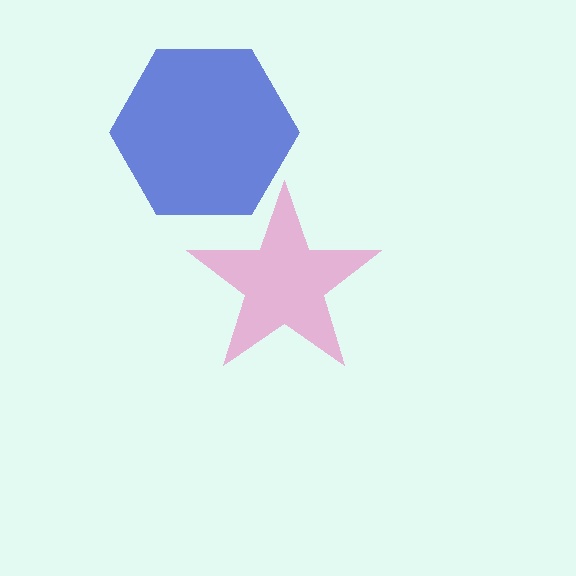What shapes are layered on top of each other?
The layered shapes are: a blue hexagon, a pink star.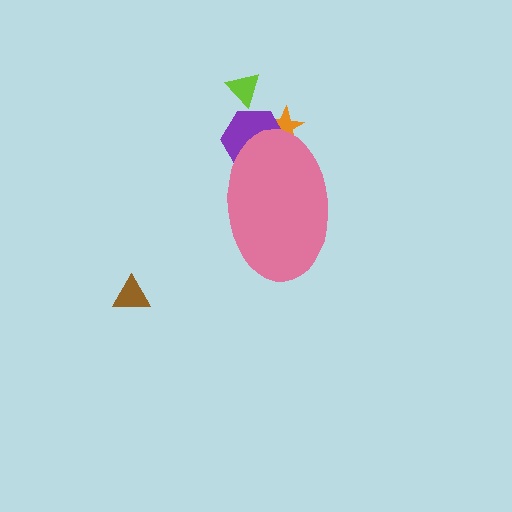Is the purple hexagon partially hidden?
Yes, the purple hexagon is partially hidden behind the pink ellipse.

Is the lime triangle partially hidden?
No, the lime triangle is fully visible.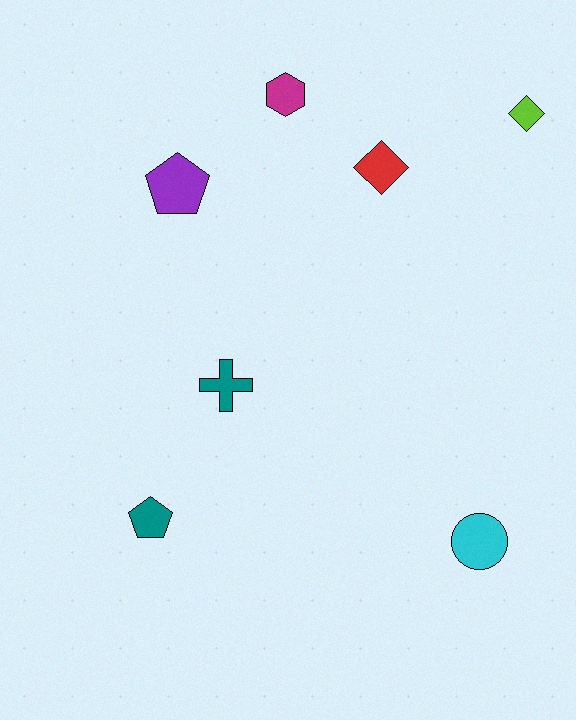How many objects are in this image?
There are 7 objects.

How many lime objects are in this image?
There is 1 lime object.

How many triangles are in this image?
There are no triangles.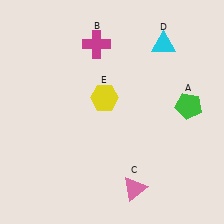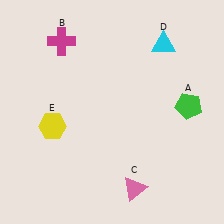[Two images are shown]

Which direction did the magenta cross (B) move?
The magenta cross (B) moved left.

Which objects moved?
The objects that moved are: the magenta cross (B), the yellow hexagon (E).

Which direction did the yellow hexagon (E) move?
The yellow hexagon (E) moved left.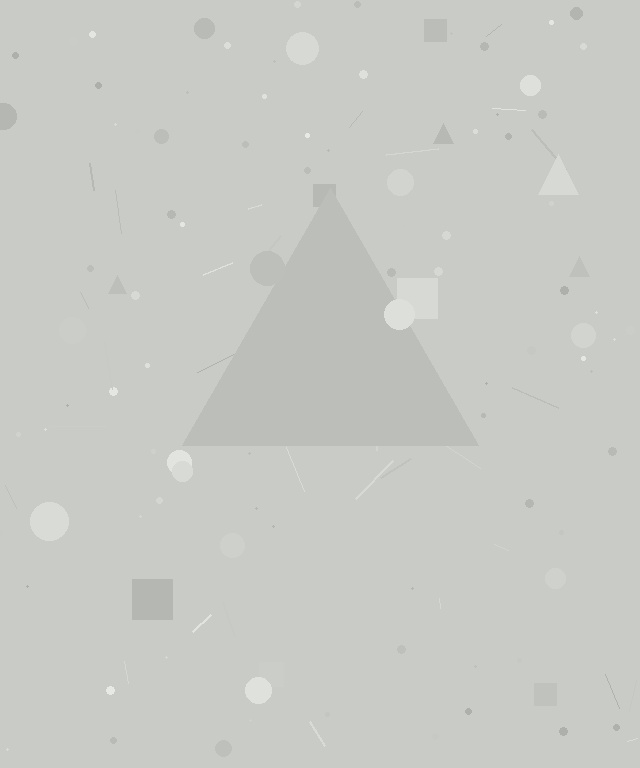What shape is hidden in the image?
A triangle is hidden in the image.